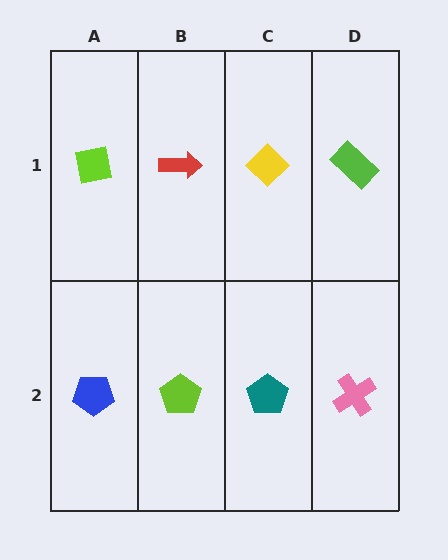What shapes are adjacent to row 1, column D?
A pink cross (row 2, column D), a yellow diamond (row 1, column C).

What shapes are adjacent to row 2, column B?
A red arrow (row 1, column B), a blue pentagon (row 2, column A), a teal pentagon (row 2, column C).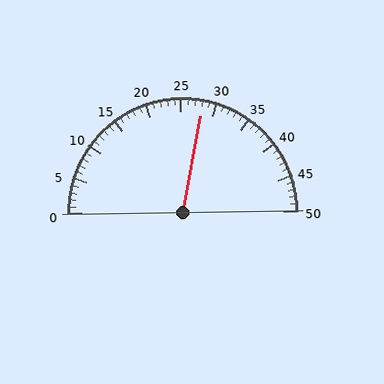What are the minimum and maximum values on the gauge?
The gauge ranges from 0 to 50.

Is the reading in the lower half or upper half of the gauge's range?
The reading is in the upper half of the range (0 to 50).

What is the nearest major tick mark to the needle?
The nearest major tick mark is 30.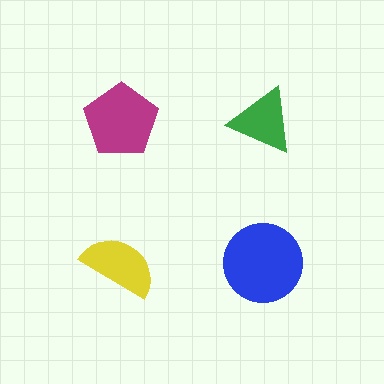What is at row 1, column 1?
A magenta pentagon.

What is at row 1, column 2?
A green triangle.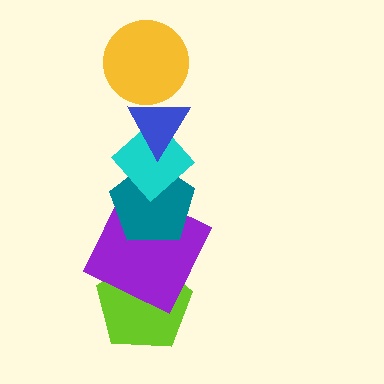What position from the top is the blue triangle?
The blue triangle is 2nd from the top.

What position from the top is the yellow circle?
The yellow circle is 1st from the top.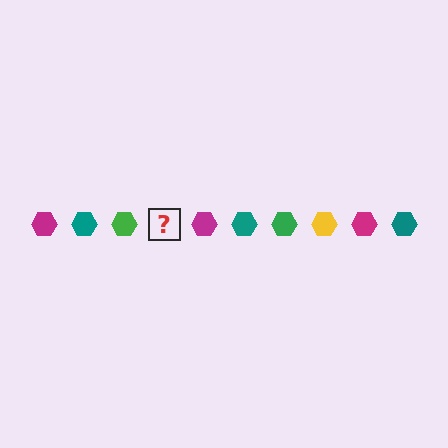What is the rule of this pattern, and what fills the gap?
The rule is that the pattern cycles through magenta, teal, green, yellow hexagons. The gap should be filled with a yellow hexagon.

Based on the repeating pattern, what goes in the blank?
The blank should be a yellow hexagon.